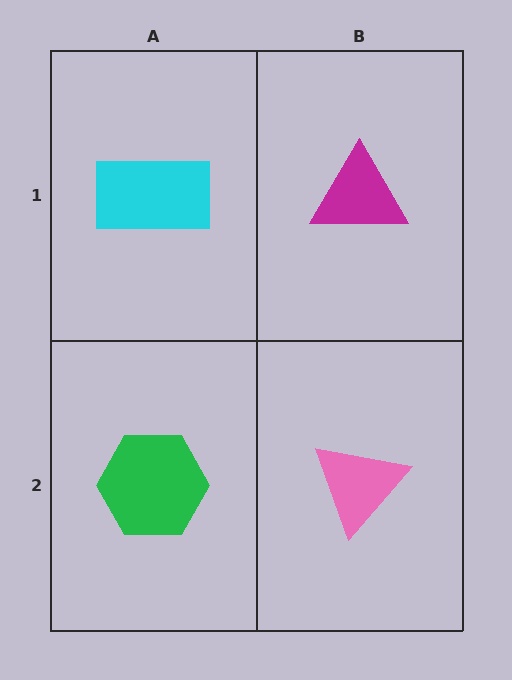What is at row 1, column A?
A cyan rectangle.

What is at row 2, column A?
A green hexagon.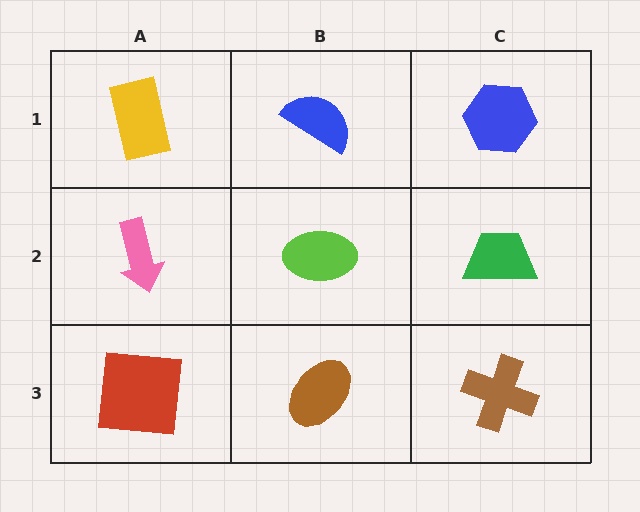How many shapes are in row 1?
3 shapes.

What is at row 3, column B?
A brown ellipse.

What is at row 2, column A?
A pink arrow.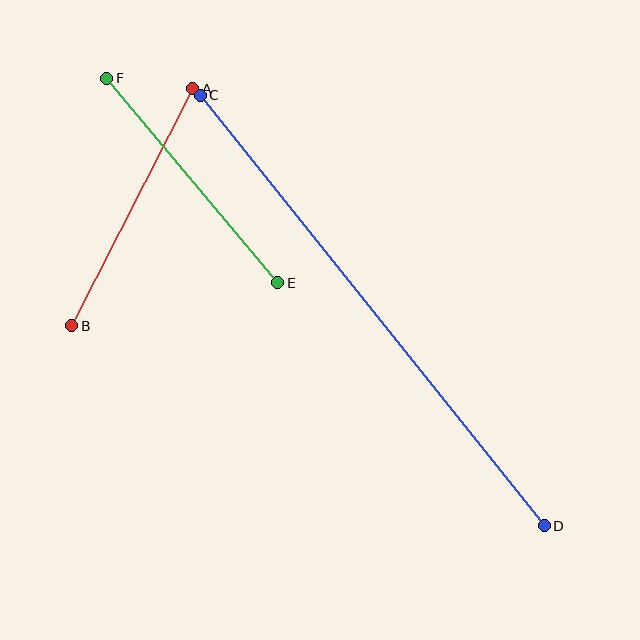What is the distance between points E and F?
The distance is approximately 266 pixels.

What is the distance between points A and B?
The distance is approximately 266 pixels.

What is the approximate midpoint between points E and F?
The midpoint is at approximately (192, 181) pixels.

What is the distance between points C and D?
The distance is approximately 551 pixels.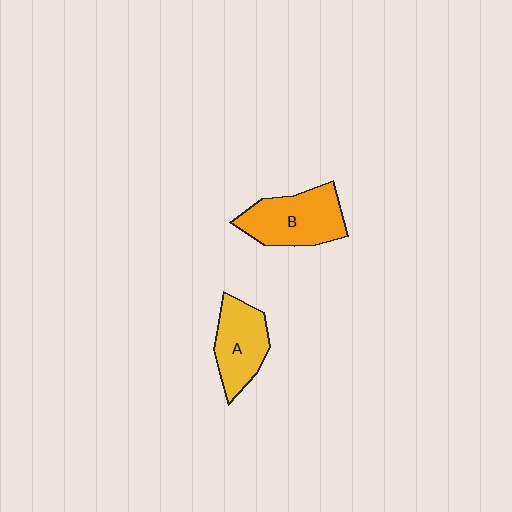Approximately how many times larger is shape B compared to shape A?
Approximately 1.2 times.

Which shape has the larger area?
Shape B (orange).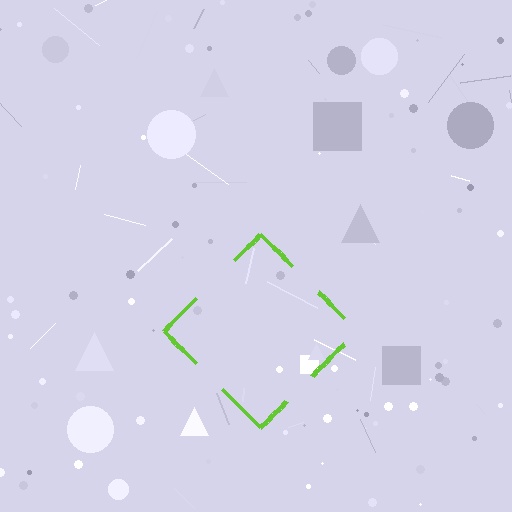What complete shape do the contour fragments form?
The contour fragments form a diamond.